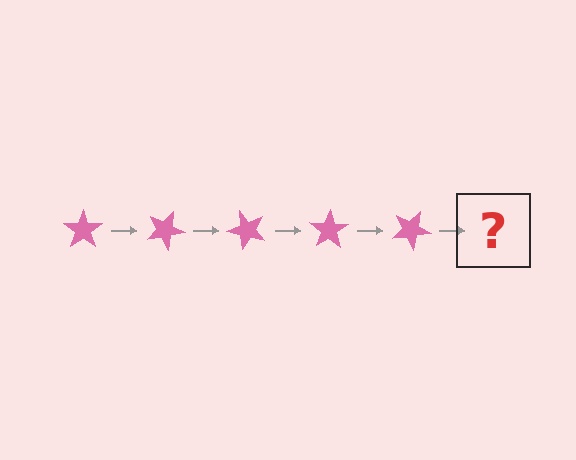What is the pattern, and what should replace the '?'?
The pattern is that the star rotates 25 degrees each step. The '?' should be a pink star rotated 125 degrees.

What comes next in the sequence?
The next element should be a pink star rotated 125 degrees.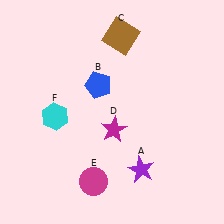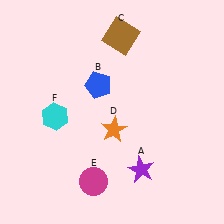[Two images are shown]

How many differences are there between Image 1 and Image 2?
There is 1 difference between the two images.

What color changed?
The star (D) changed from magenta in Image 1 to orange in Image 2.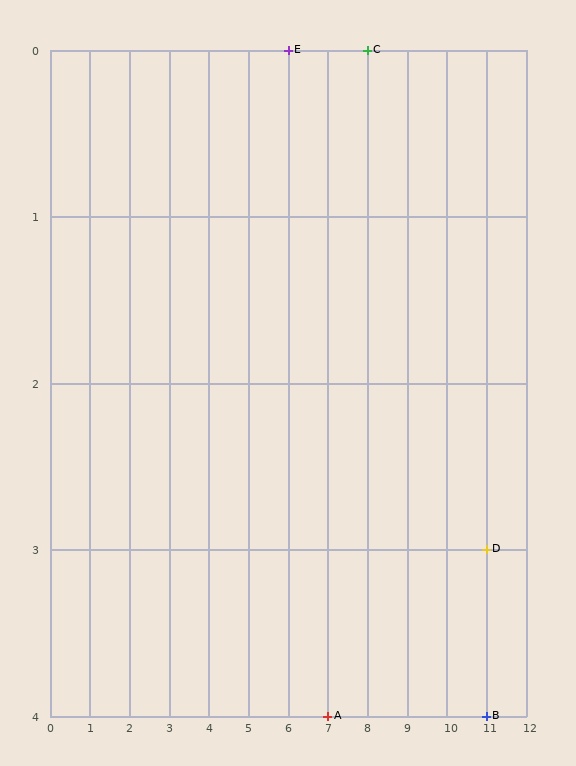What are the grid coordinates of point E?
Point E is at grid coordinates (6, 0).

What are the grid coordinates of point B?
Point B is at grid coordinates (11, 4).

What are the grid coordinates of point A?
Point A is at grid coordinates (7, 4).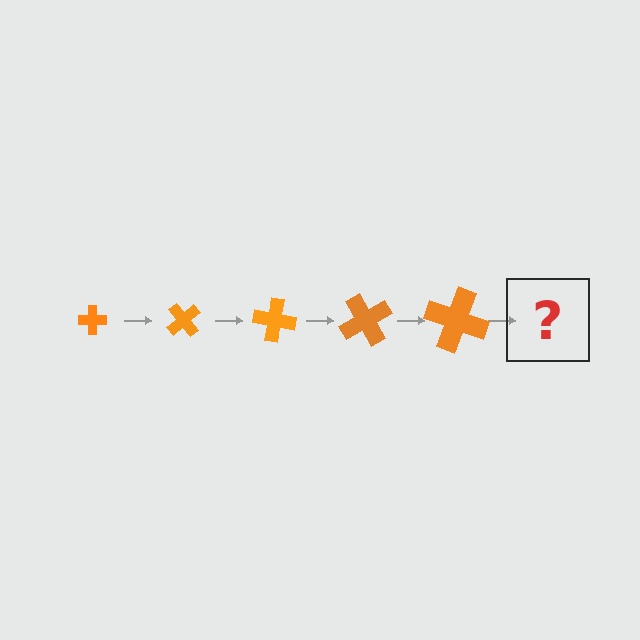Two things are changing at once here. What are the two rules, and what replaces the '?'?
The two rules are that the cross grows larger each step and it rotates 50 degrees each step. The '?' should be a cross, larger than the previous one and rotated 250 degrees from the start.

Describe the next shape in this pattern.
It should be a cross, larger than the previous one and rotated 250 degrees from the start.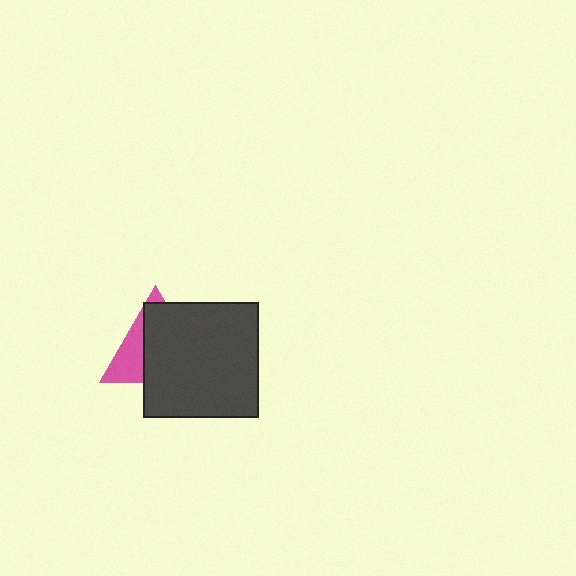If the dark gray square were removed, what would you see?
You would see the complete pink triangle.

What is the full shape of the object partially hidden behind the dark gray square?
The partially hidden object is a pink triangle.